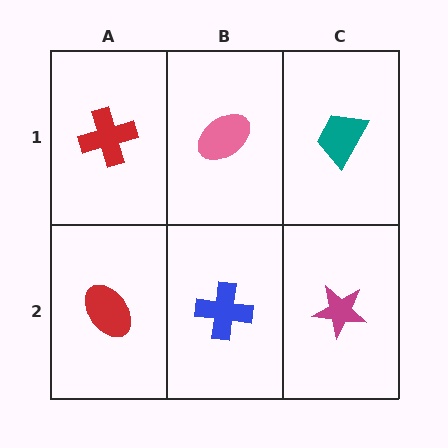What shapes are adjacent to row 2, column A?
A red cross (row 1, column A), a blue cross (row 2, column B).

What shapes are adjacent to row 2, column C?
A teal trapezoid (row 1, column C), a blue cross (row 2, column B).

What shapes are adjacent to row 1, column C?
A magenta star (row 2, column C), a pink ellipse (row 1, column B).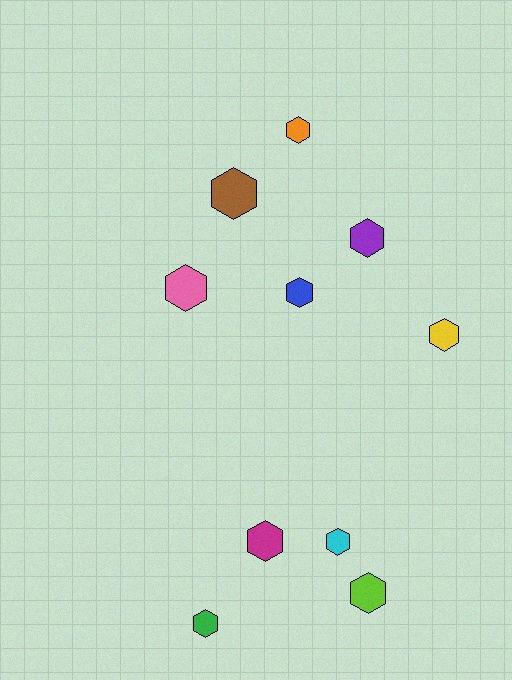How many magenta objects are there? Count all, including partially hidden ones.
There is 1 magenta object.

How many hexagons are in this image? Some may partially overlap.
There are 10 hexagons.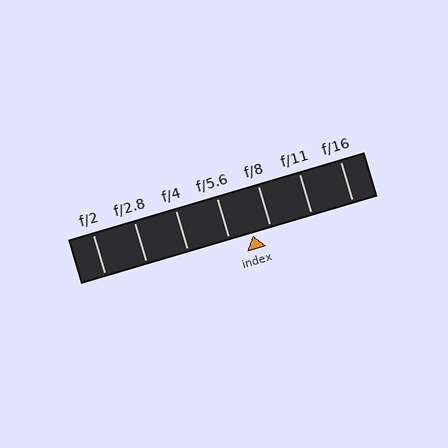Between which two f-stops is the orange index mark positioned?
The index mark is between f/5.6 and f/8.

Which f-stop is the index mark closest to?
The index mark is closest to f/8.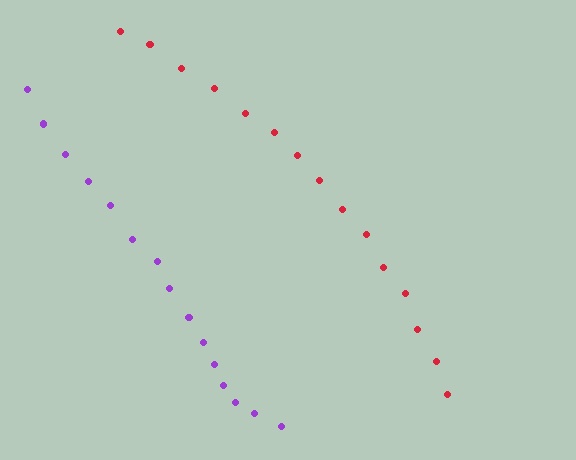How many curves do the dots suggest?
There are 2 distinct paths.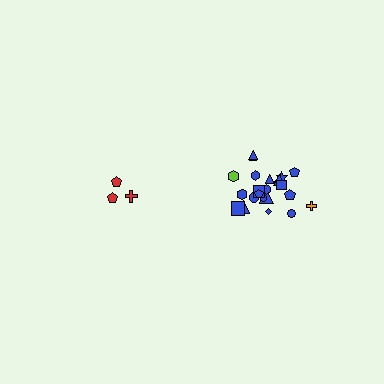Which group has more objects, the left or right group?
The right group.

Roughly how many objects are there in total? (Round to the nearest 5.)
Roughly 30 objects in total.